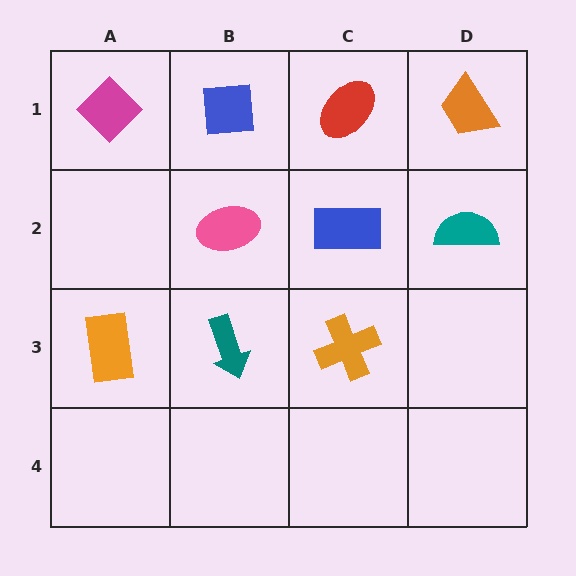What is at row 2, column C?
A blue rectangle.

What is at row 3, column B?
A teal arrow.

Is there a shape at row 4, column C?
No, that cell is empty.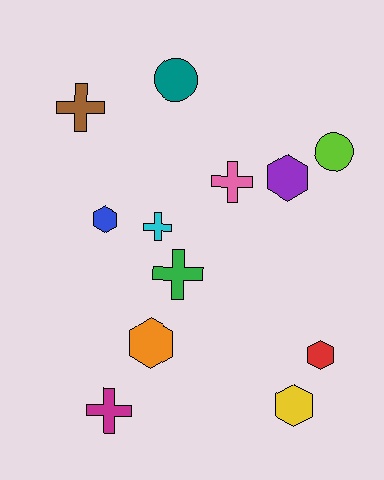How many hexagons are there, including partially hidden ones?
There are 5 hexagons.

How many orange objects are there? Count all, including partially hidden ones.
There is 1 orange object.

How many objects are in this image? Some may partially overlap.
There are 12 objects.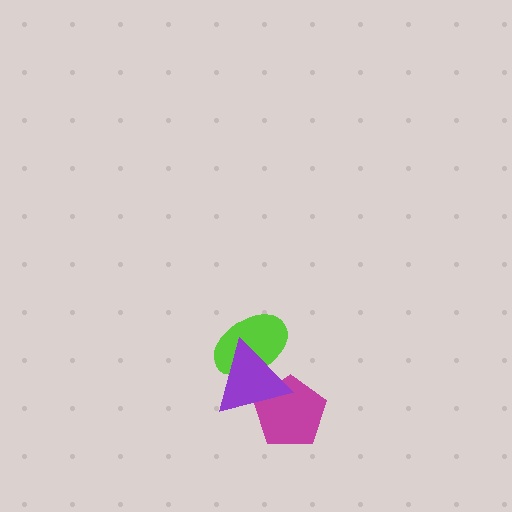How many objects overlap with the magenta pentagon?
1 object overlaps with the magenta pentagon.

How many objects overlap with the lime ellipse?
1 object overlaps with the lime ellipse.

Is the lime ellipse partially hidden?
Yes, it is partially covered by another shape.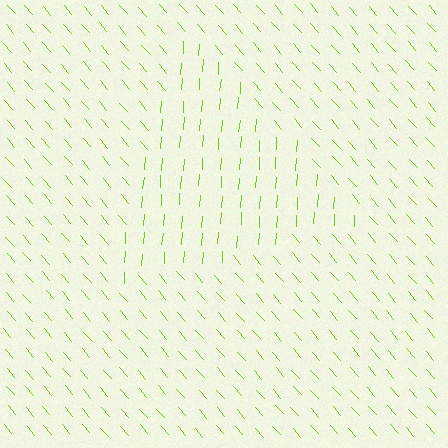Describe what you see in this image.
The image is filled with small lime line segments. A triangle region in the image has lines oriented differently from the surrounding lines, creating a visible texture boundary.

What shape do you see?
I see a triangle.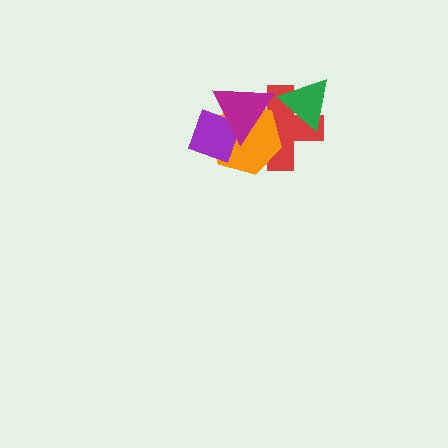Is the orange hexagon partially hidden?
Yes, it is partially covered by another shape.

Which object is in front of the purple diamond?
The magenta triangle is in front of the purple diamond.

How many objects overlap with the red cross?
3 objects overlap with the red cross.